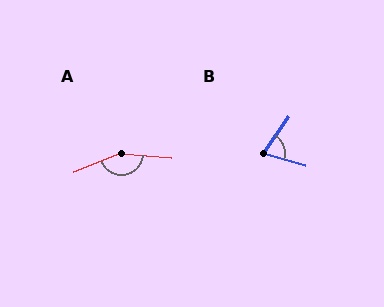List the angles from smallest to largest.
B (71°), A (153°).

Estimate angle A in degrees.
Approximately 153 degrees.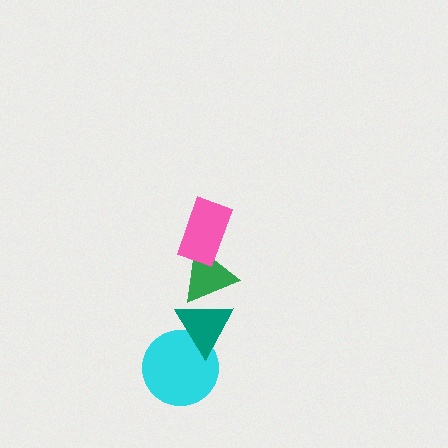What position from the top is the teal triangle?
The teal triangle is 3rd from the top.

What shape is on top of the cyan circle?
The teal triangle is on top of the cyan circle.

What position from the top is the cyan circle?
The cyan circle is 4th from the top.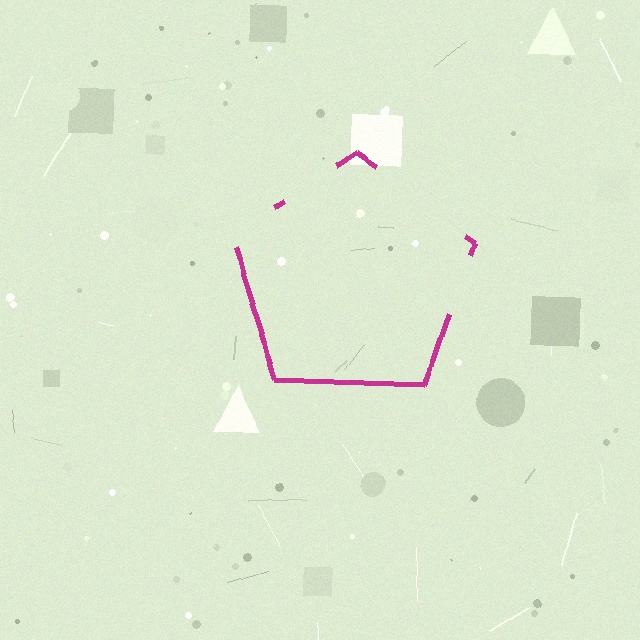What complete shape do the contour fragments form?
The contour fragments form a pentagon.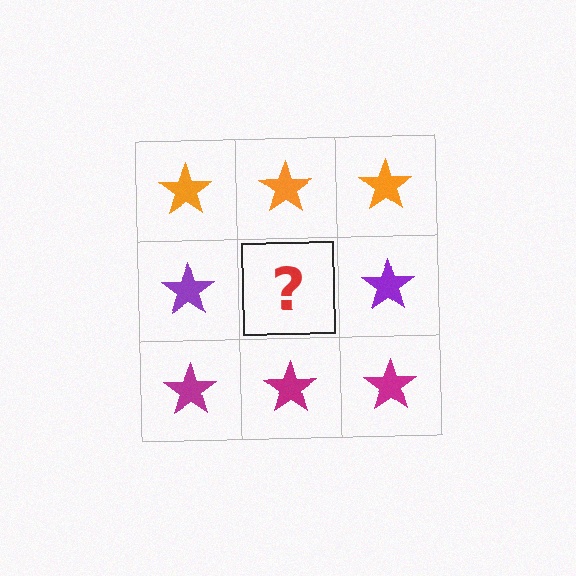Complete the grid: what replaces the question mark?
The question mark should be replaced with a purple star.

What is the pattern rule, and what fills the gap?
The rule is that each row has a consistent color. The gap should be filled with a purple star.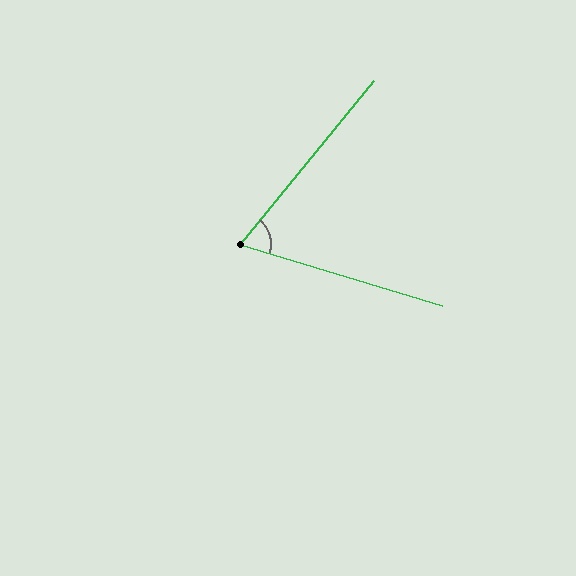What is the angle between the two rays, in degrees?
Approximately 68 degrees.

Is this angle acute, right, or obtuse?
It is acute.